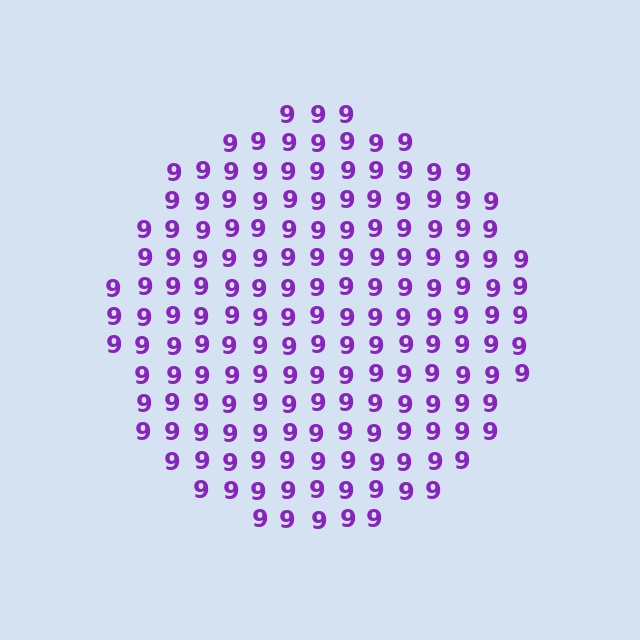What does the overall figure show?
The overall figure shows a circle.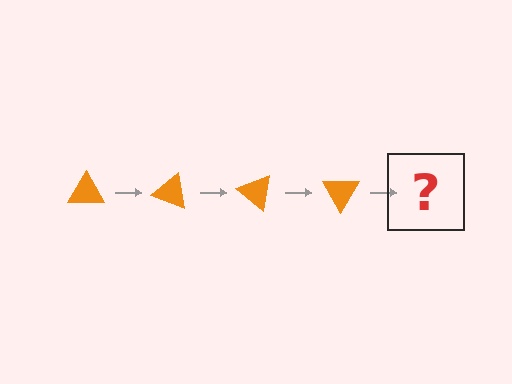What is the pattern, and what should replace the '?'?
The pattern is that the triangle rotates 20 degrees each step. The '?' should be an orange triangle rotated 80 degrees.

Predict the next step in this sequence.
The next step is an orange triangle rotated 80 degrees.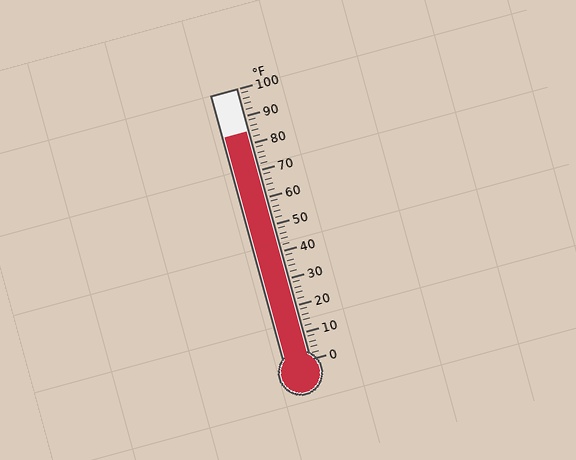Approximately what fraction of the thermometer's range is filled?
The thermometer is filled to approximately 85% of its range.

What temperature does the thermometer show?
The thermometer shows approximately 84°F.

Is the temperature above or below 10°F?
The temperature is above 10°F.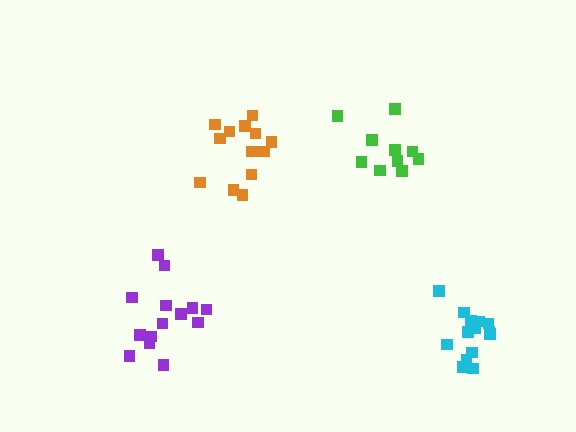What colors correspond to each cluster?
The clusters are colored: purple, green, cyan, orange.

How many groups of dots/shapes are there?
There are 4 groups.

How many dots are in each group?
Group 1: 14 dots, Group 2: 10 dots, Group 3: 14 dots, Group 4: 13 dots (51 total).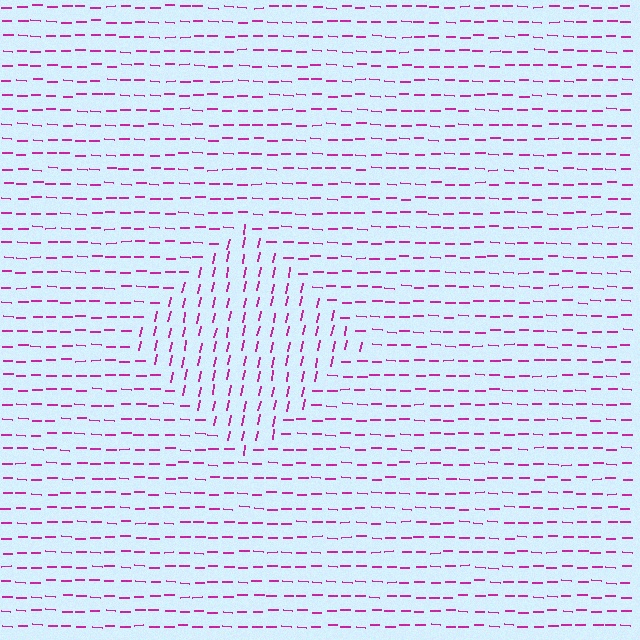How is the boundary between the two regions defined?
The boundary is defined purely by a change in line orientation (approximately 79 degrees difference). All lines are the same color and thickness.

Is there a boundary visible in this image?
Yes, there is a texture boundary formed by a change in line orientation.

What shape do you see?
I see a diamond.